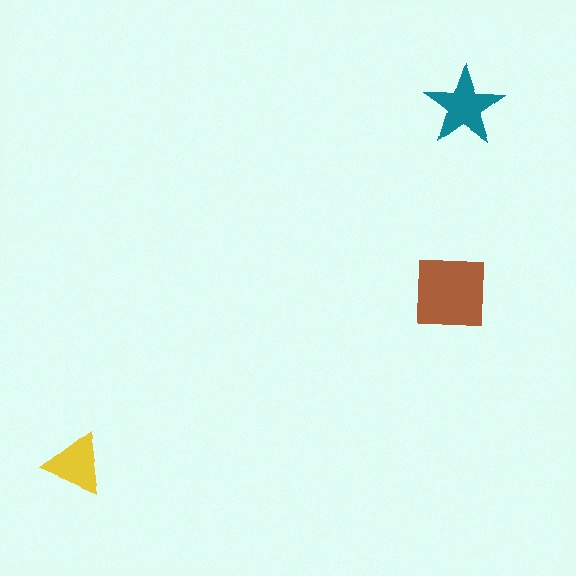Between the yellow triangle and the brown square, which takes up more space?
The brown square.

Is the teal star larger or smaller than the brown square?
Smaller.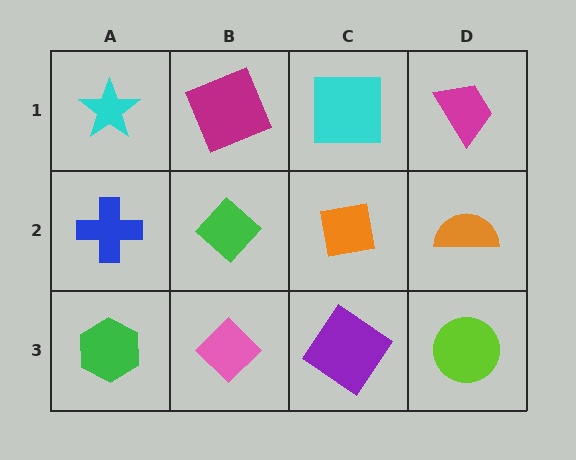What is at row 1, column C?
A cyan square.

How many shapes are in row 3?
4 shapes.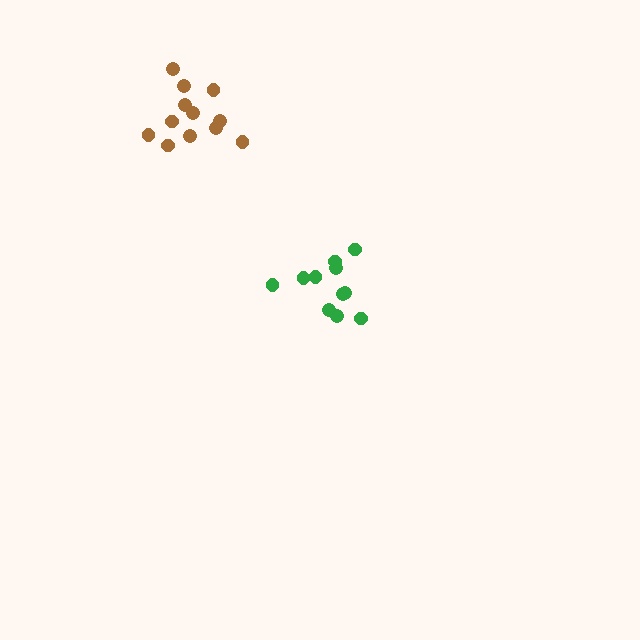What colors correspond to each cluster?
The clusters are colored: brown, green.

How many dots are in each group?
Group 1: 12 dots, Group 2: 11 dots (23 total).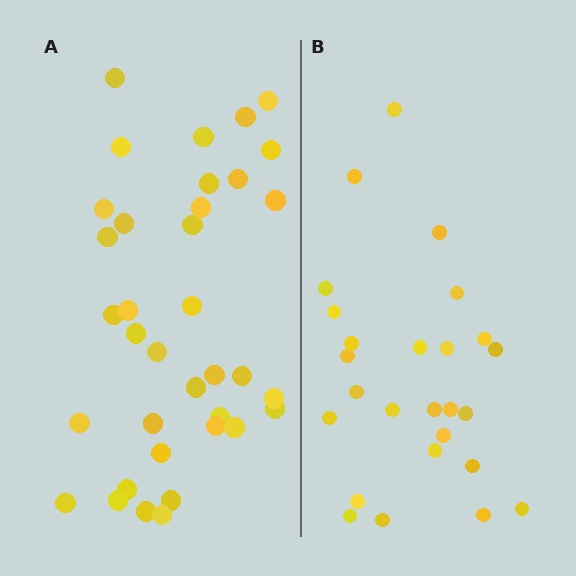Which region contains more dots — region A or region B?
Region A (the left region) has more dots.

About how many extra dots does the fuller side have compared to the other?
Region A has roughly 10 or so more dots than region B.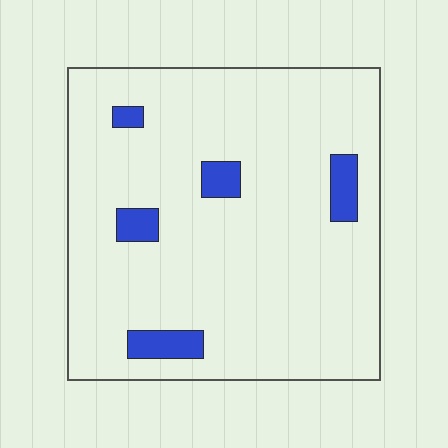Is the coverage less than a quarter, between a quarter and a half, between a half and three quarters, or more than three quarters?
Less than a quarter.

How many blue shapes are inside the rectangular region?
5.